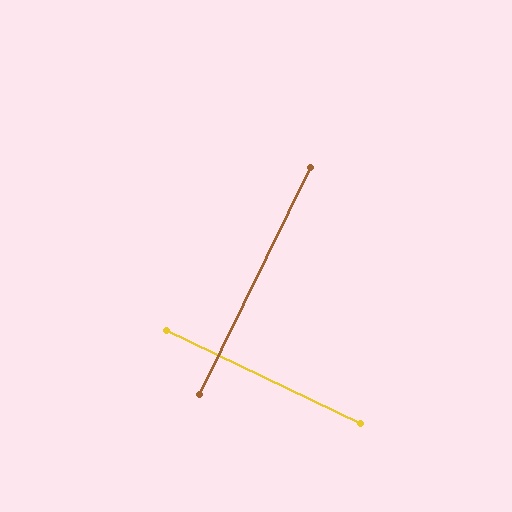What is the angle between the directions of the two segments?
Approximately 89 degrees.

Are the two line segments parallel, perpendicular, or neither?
Perpendicular — they meet at approximately 89°.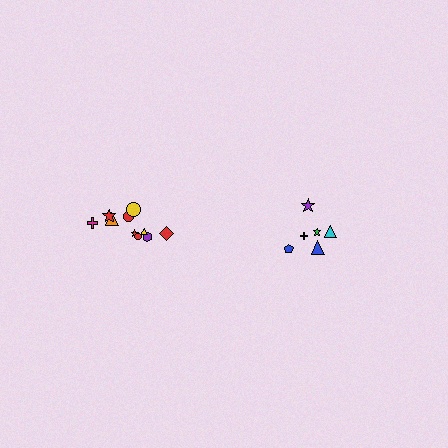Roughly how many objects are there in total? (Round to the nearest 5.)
Roughly 20 objects in total.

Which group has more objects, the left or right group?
The left group.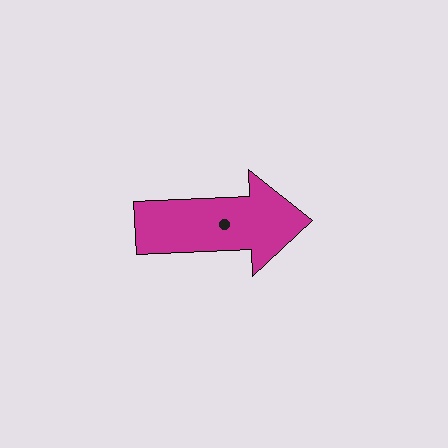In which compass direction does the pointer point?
East.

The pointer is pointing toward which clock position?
Roughly 3 o'clock.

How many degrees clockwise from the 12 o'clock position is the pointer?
Approximately 88 degrees.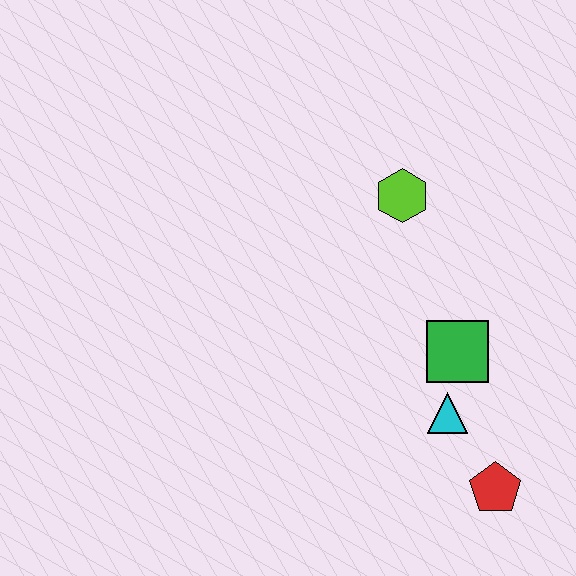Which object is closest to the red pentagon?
The cyan triangle is closest to the red pentagon.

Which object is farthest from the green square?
The lime hexagon is farthest from the green square.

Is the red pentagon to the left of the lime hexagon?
No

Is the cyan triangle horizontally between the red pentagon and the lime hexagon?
Yes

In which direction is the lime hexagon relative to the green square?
The lime hexagon is above the green square.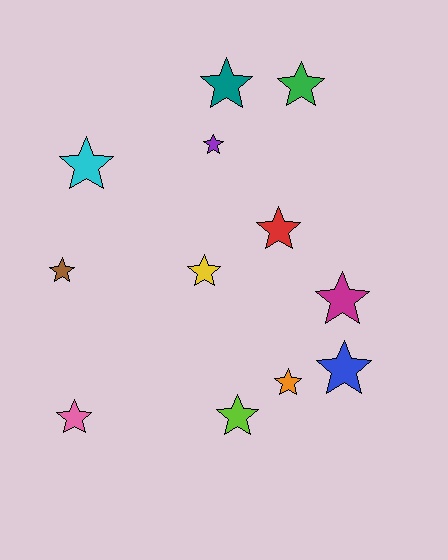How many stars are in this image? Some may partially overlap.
There are 12 stars.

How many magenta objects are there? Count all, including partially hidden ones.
There is 1 magenta object.